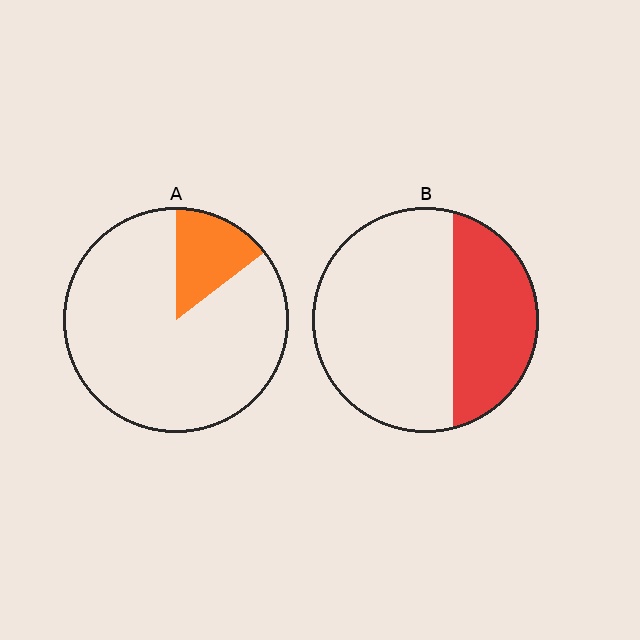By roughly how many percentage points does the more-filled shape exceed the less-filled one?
By roughly 20 percentage points (B over A).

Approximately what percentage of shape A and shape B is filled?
A is approximately 15% and B is approximately 35%.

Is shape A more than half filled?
No.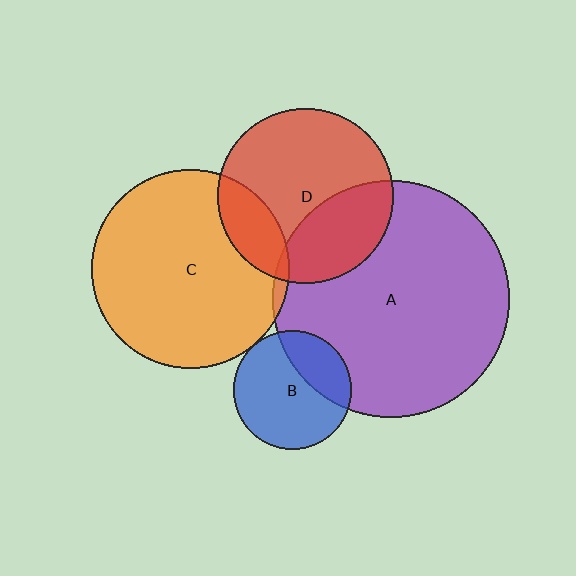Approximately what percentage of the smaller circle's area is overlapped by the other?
Approximately 30%.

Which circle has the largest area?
Circle A (purple).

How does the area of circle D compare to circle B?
Approximately 2.2 times.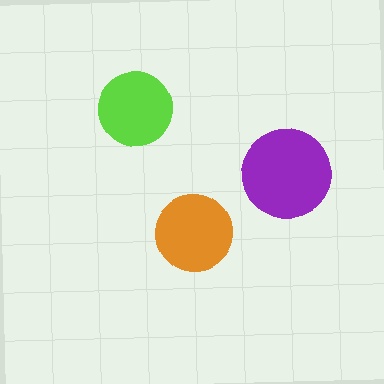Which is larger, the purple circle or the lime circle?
The purple one.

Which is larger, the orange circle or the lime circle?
The orange one.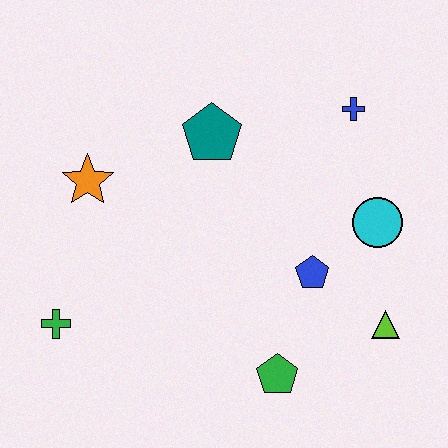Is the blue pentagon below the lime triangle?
No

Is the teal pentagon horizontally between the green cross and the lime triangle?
Yes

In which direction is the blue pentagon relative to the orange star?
The blue pentagon is to the right of the orange star.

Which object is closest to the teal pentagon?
The orange star is closest to the teal pentagon.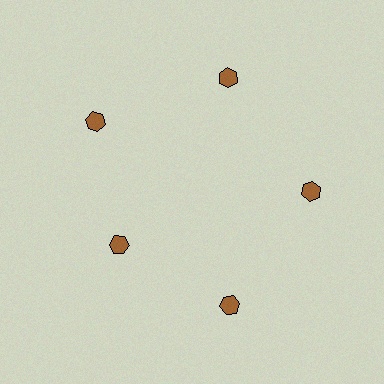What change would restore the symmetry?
The symmetry would be restored by moving it outward, back onto the ring so that all 5 hexagons sit at equal angles and equal distance from the center.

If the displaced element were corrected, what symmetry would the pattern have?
It would have 5-fold rotational symmetry — the pattern would map onto itself every 72 degrees.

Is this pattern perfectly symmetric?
No. The 5 brown hexagons are arranged in a ring, but one element near the 8 o'clock position is pulled inward toward the center, breaking the 5-fold rotational symmetry.